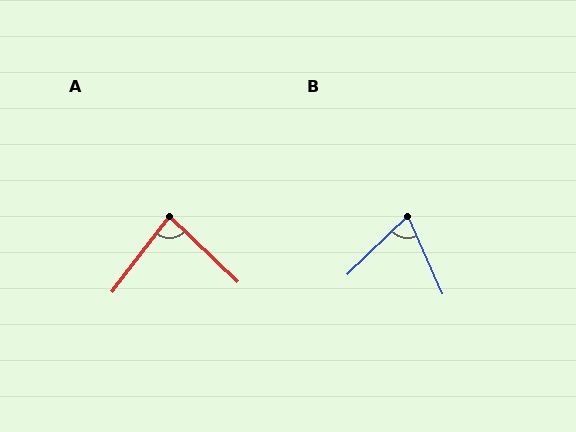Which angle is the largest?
A, at approximately 83 degrees.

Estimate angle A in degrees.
Approximately 83 degrees.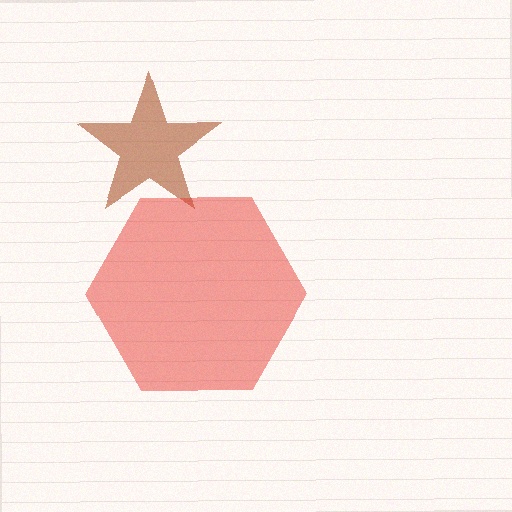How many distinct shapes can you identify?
There are 2 distinct shapes: a brown star, a red hexagon.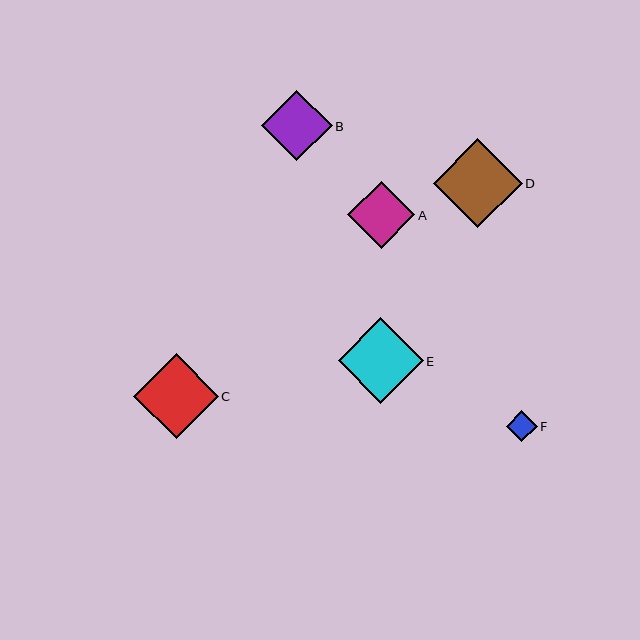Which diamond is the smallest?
Diamond F is the smallest with a size of approximately 31 pixels.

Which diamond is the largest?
Diamond D is the largest with a size of approximately 89 pixels.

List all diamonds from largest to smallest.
From largest to smallest: D, E, C, B, A, F.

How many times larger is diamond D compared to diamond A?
Diamond D is approximately 1.3 times the size of diamond A.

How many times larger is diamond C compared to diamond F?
Diamond C is approximately 2.8 times the size of diamond F.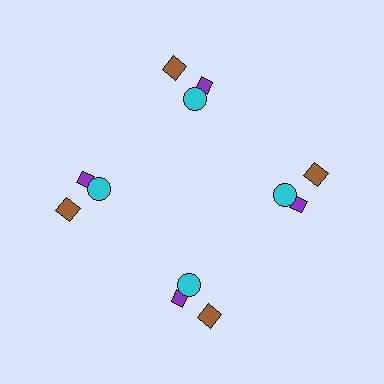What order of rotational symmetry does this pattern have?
This pattern has 4-fold rotational symmetry.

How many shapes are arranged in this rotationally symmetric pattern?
There are 12 shapes, arranged in 4 groups of 3.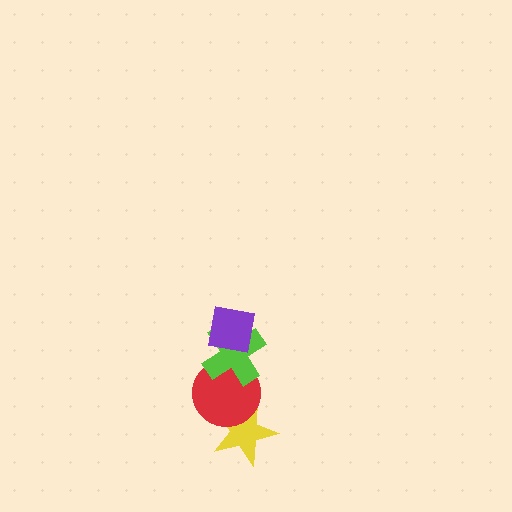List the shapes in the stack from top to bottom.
From top to bottom: the purple square, the lime cross, the red circle, the yellow star.